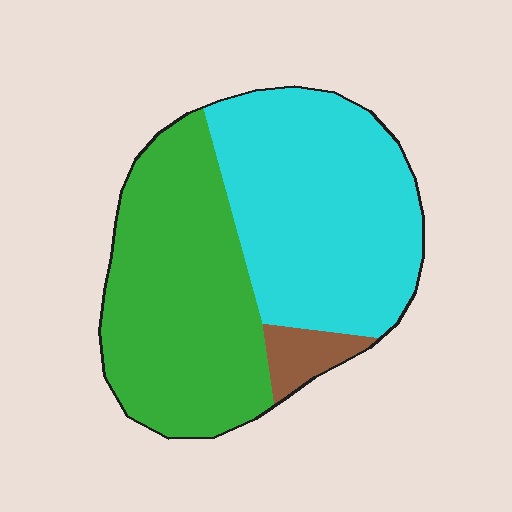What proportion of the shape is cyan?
Cyan takes up about one half (1/2) of the shape.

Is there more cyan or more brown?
Cyan.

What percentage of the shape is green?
Green covers 46% of the shape.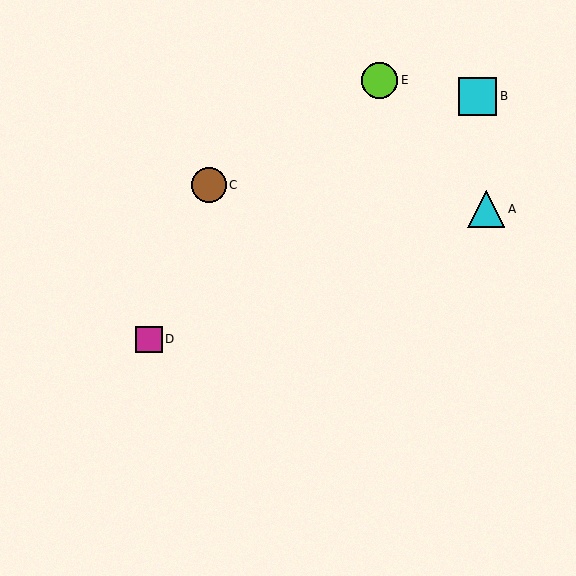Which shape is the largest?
The cyan square (labeled B) is the largest.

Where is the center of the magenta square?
The center of the magenta square is at (149, 339).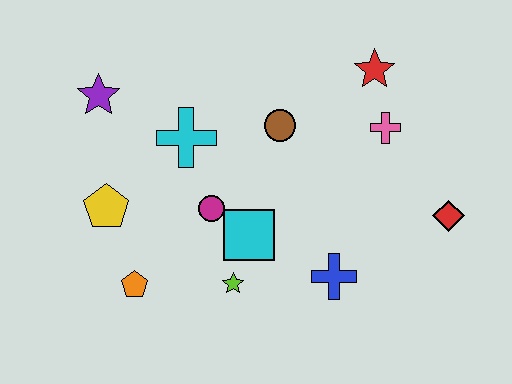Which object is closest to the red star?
The pink cross is closest to the red star.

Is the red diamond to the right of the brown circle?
Yes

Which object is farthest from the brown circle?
The orange pentagon is farthest from the brown circle.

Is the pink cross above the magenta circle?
Yes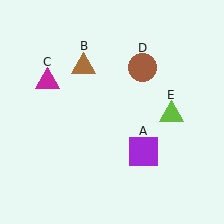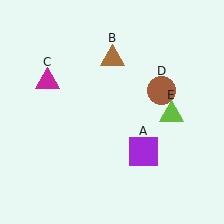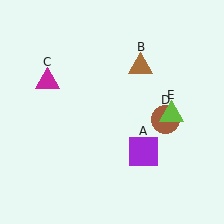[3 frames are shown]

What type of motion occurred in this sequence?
The brown triangle (object B), brown circle (object D) rotated clockwise around the center of the scene.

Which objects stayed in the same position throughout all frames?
Purple square (object A) and magenta triangle (object C) and lime triangle (object E) remained stationary.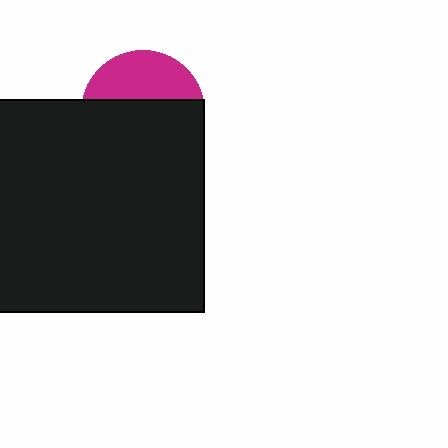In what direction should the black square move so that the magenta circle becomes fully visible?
The black square should move down. That is the shortest direction to clear the overlap and leave the magenta circle fully visible.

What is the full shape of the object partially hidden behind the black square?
The partially hidden object is a magenta circle.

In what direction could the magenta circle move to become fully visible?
The magenta circle could move up. That would shift it out from behind the black square entirely.